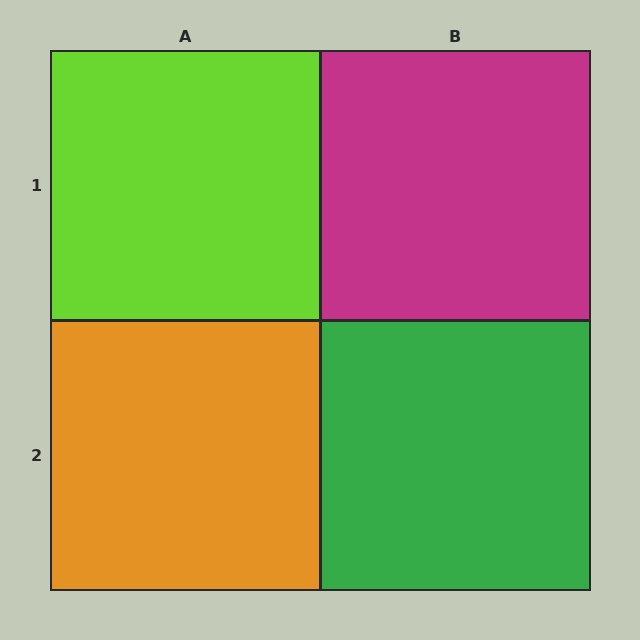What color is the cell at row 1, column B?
Magenta.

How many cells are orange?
1 cell is orange.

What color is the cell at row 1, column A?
Lime.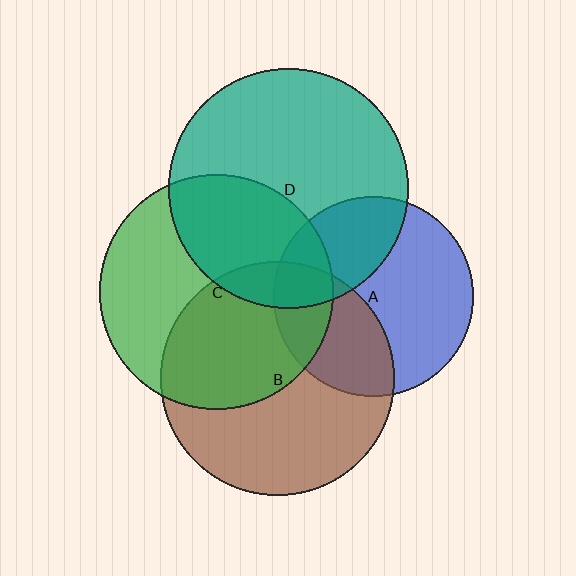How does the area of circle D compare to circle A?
Approximately 1.4 times.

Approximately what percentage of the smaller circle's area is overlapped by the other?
Approximately 35%.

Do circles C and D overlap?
Yes.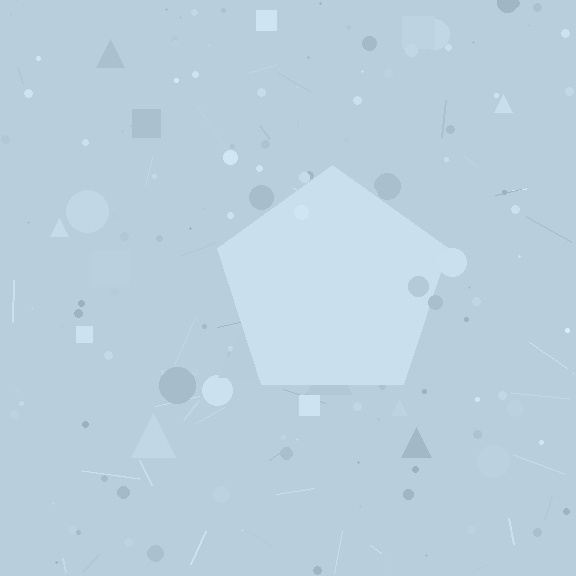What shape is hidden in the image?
A pentagon is hidden in the image.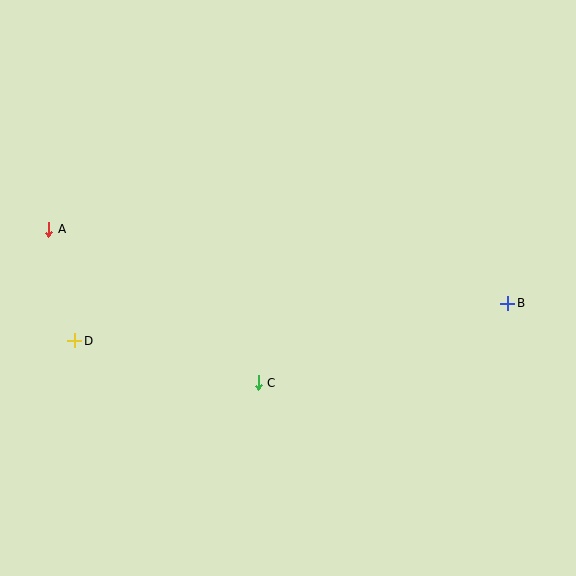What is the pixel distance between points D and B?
The distance between D and B is 435 pixels.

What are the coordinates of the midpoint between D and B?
The midpoint between D and B is at (291, 322).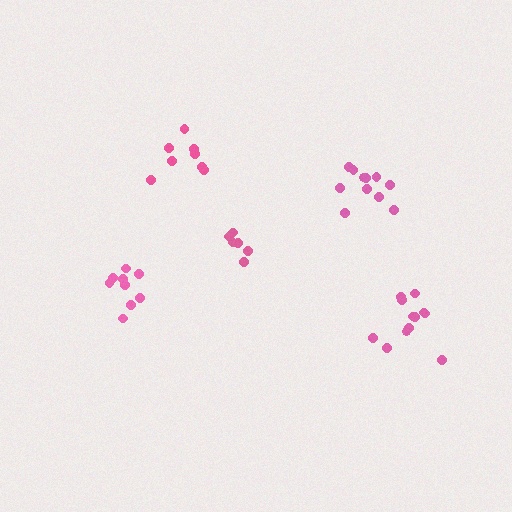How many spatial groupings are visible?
There are 5 spatial groupings.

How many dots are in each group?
Group 1: 11 dots, Group 2: 6 dots, Group 3: 8 dots, Group 4: 9 dots, Group 5: 12 dots (46 total).